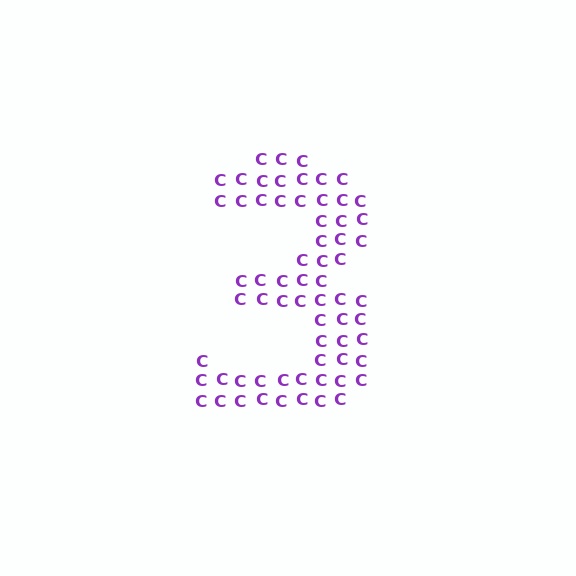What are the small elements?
The small elements are letter C's.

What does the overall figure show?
The overall figure shows the digit 3.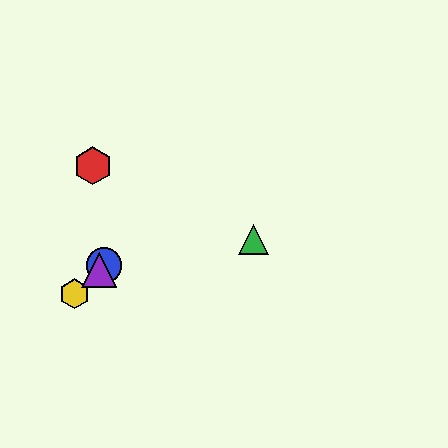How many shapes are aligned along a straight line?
3 shapes (the blue circle, the yellow hexagon, the purple triangle) are aligned along a straight line.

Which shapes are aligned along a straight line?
The blue circle, the yellow hexagon, the purple triangle are aligned along a straight line.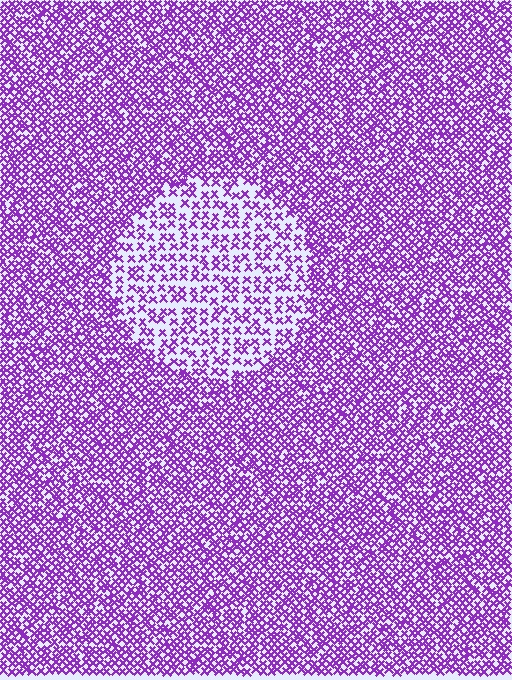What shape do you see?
I see a circle.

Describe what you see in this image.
The image contains small purple elements arranged at two different densities. A circle-shaped region is visible where the elements are less densely packed than the surrounding area.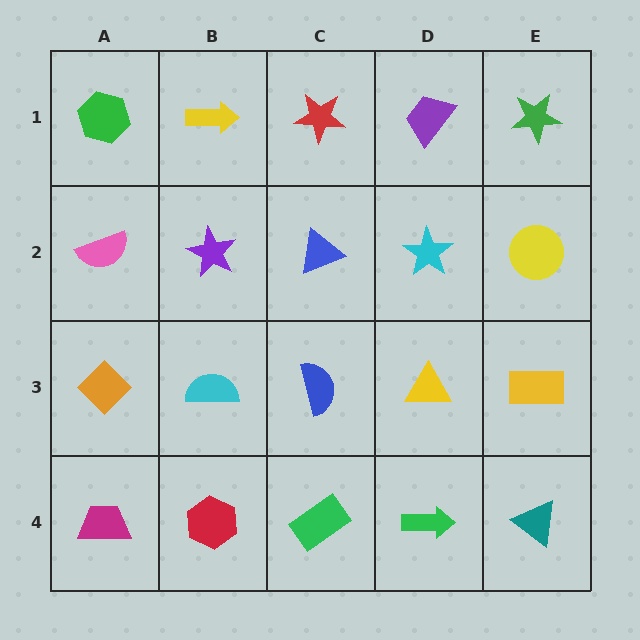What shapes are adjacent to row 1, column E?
A yellow circle (row 2, column E), a purple trapezoid (row 1, column D).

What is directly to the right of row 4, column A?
A red hexagon.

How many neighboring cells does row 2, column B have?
4.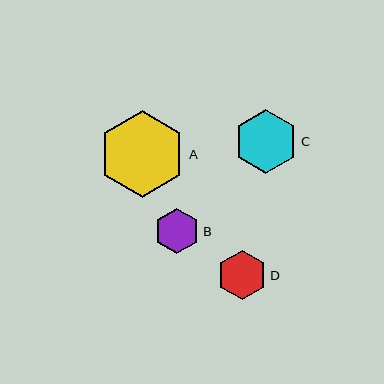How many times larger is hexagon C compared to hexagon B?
Hexagon C is approximately 1.4 times the size of hexagon B.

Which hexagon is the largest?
Hexagon A is the largest with a size of approximately 87 pixels.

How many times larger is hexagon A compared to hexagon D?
Hexagon A is approximately 1.8 times the size of hexagon D.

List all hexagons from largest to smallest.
From largest to smallest: A, C, D, B.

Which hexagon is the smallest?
Hexagon B is the smallest with a size of approximately 45 pixels.